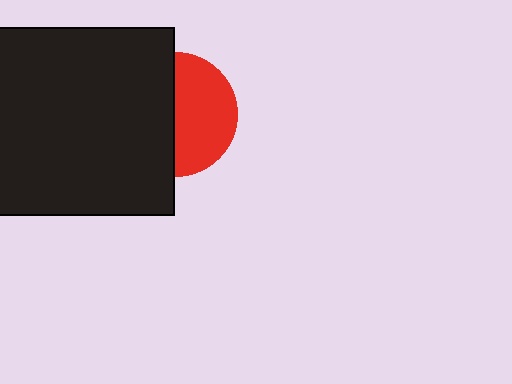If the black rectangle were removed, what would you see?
You would see the complete red circle.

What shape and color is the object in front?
The object in front is a black rectangle.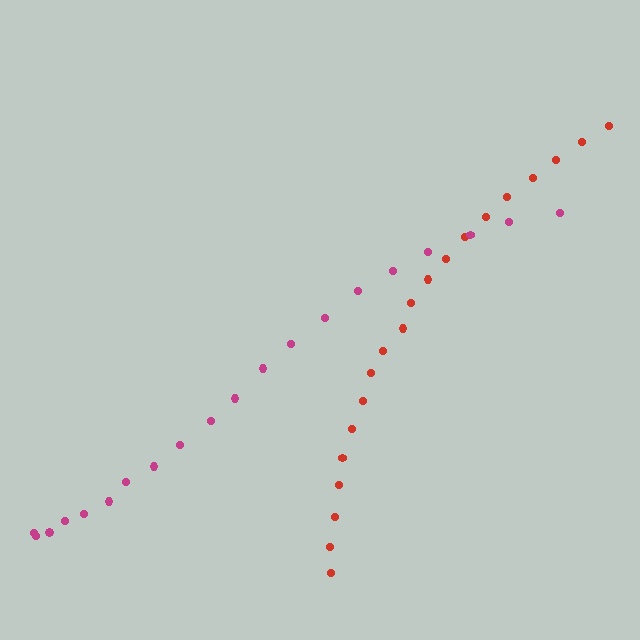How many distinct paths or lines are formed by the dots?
There are 2 distinct paths.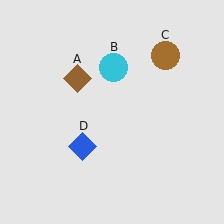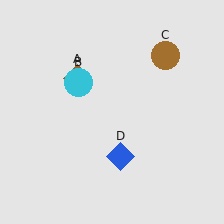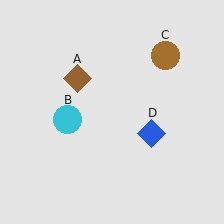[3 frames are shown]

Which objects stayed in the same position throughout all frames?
Brown diamond (object A) and brown circle (object C) remained stationary.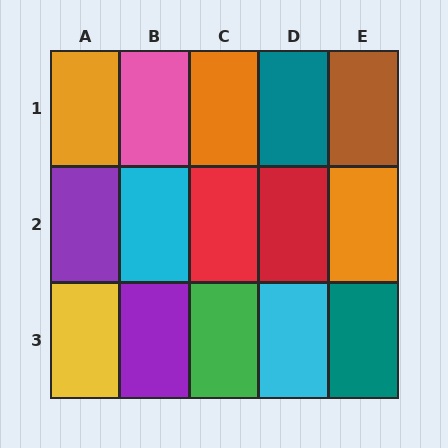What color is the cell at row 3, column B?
Purple.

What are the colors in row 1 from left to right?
Orange, pink, orange, teal, brown.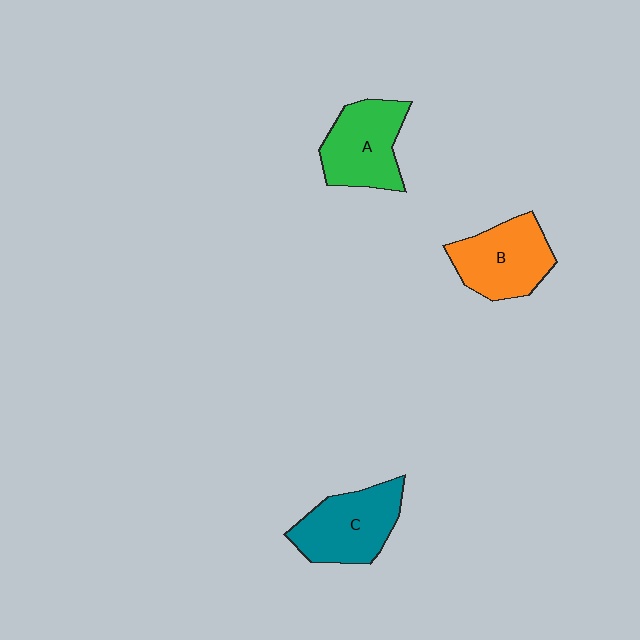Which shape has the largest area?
Shape C (teal).